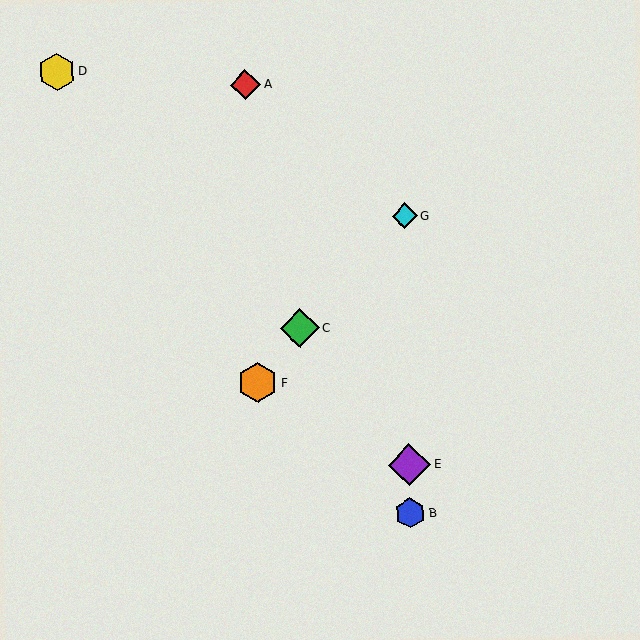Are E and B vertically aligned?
Yes, both are at x≈409.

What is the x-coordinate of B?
Object B is at x≈410.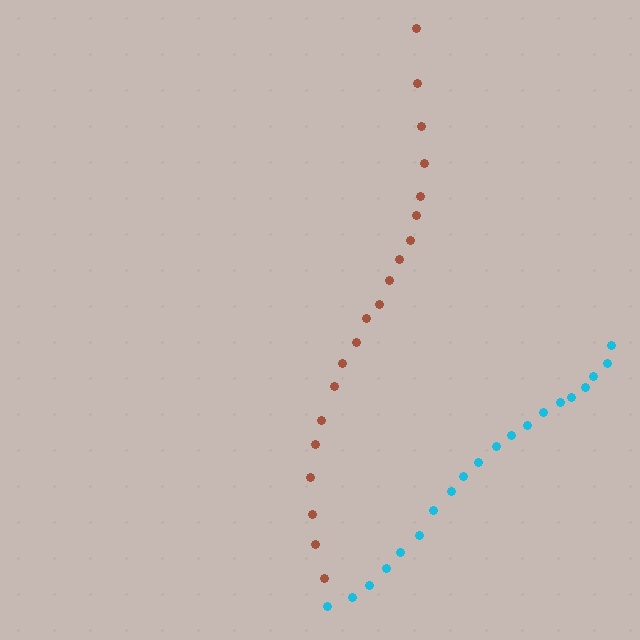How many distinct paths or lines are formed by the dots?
There are 2 distinct paths.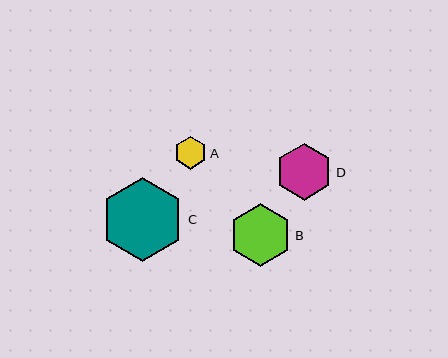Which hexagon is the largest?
Hexagon C is the largest with a size of approximately 84 pixels.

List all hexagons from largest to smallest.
From largest to smallest: C, B, D, A.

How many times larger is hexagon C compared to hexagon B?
Hexagon C is approximately 1.3 times the size of hexagon B.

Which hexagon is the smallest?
Hexagon A is the smallest with a size of approximately 33 pixels.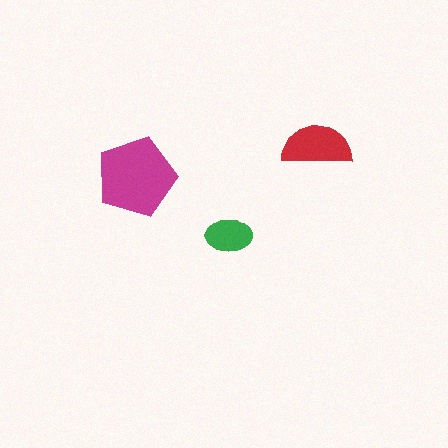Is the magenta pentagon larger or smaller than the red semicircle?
Larger.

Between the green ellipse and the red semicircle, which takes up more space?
The red semicircle.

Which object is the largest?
The magenta pentagon.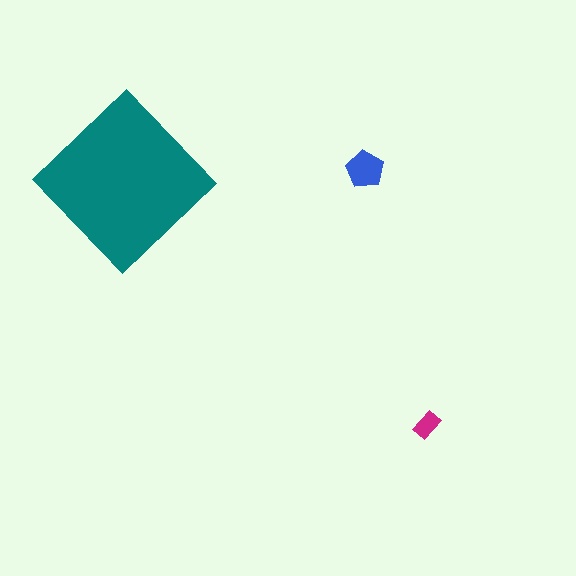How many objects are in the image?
There are 3 objects in the image.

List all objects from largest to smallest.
The teal diamond, the blue pentagon, the magenta rectangle.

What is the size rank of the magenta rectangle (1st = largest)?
3rd.